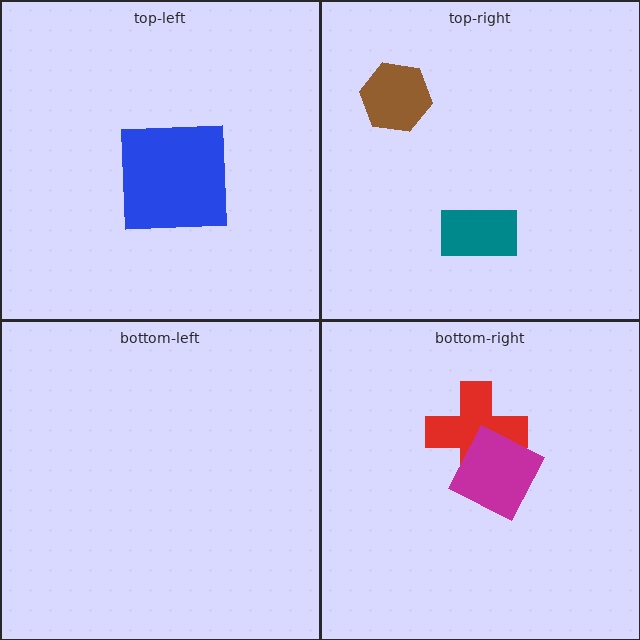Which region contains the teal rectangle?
The top-right region.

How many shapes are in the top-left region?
1.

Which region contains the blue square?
The top-left region.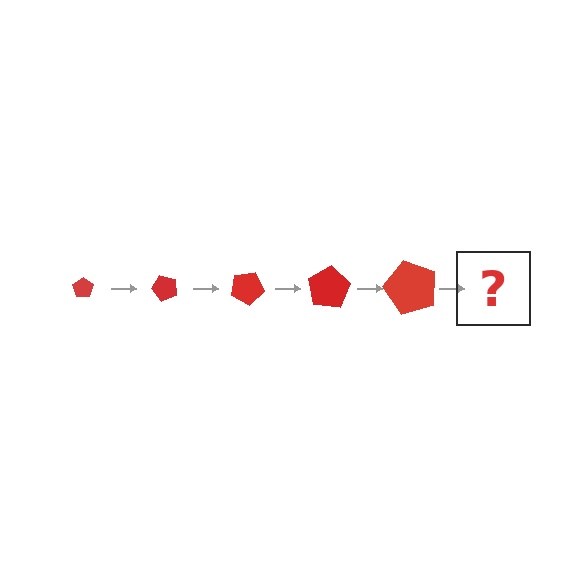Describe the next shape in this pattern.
It should be a pentagon, larger than the previous one and rotated 250 degrees from the start.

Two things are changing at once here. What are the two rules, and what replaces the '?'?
The two rules are that the pentagon grows larger each step and it rotates 50 degrees each step. The '?' should be a pentagon, larger than the previous one and rotated 250 degrees from the start.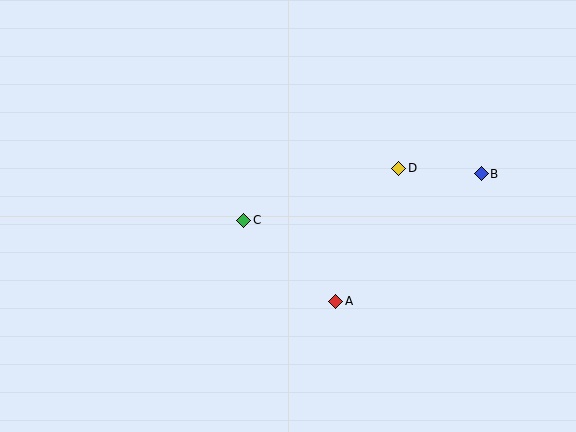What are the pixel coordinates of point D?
Point D is at (399, 168).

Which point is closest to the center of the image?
Point C at (244, 220) is closest to the center.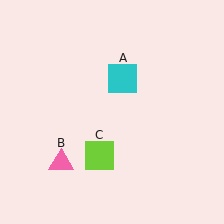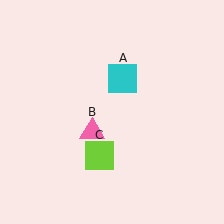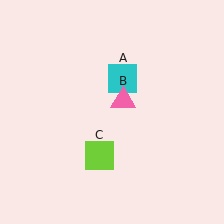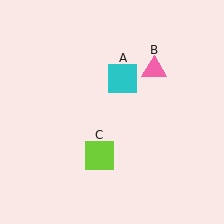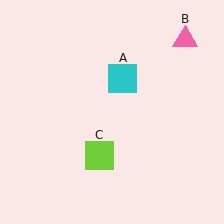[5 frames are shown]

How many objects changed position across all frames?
1 object changed position: pink triangle (object B).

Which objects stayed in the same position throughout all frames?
Cyan square (object A) and lime square (object C) remained stationary.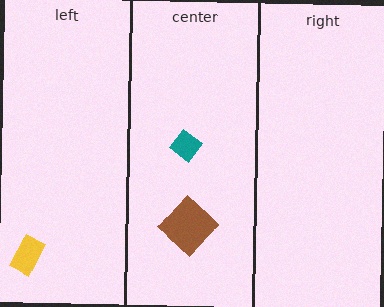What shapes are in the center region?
The teal diamond, the brown diamond.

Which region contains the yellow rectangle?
The left region.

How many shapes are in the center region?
2.